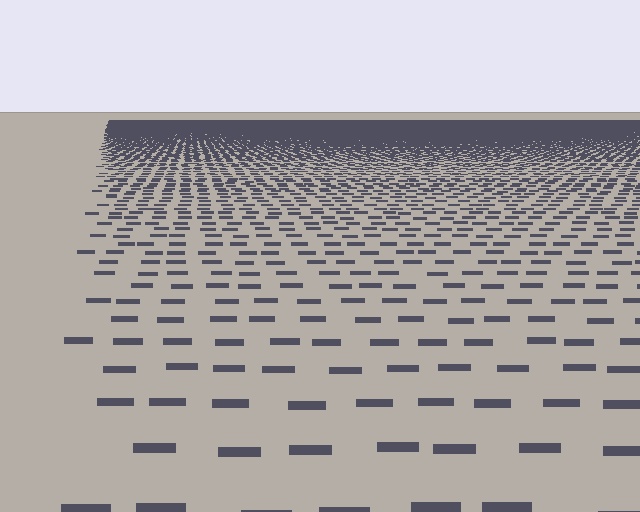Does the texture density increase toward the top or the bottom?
Density increases toward the top.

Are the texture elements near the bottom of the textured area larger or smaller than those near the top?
Larger. Near the bottom, elements are closer to the viewer and appear at a bigger on-screen size.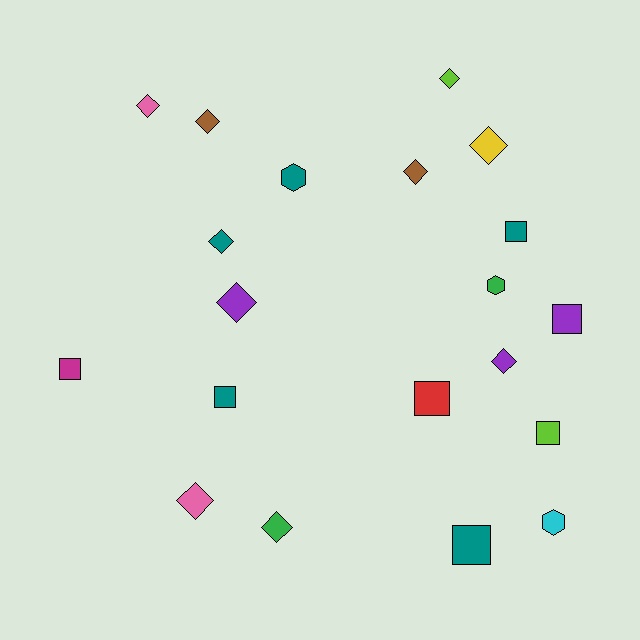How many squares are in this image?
There are 7 squares.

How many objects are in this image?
There are 20 objects.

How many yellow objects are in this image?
There is 1 yellow object.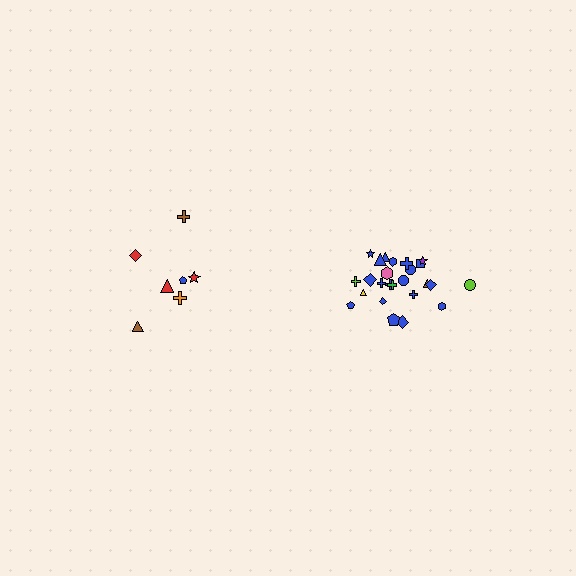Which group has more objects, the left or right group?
The right group.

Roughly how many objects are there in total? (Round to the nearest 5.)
Roughly 30 objects in total.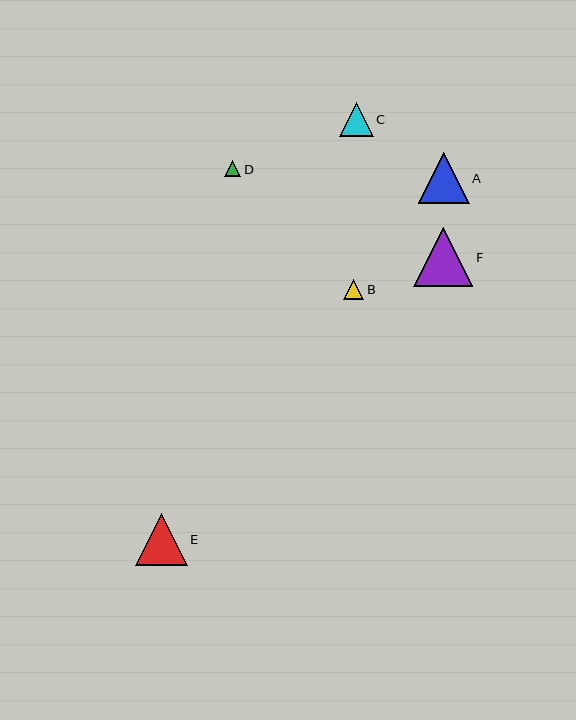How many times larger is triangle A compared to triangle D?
Triangle A is approximately 3.1 times the size of triangle D.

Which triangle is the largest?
Triangle F is the largest with a size of approximately 59 pixels.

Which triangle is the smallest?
Triangle D is the smallest with a size of approximately 16 pixels.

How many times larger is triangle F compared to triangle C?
Triangle F is approximately 1.7 times the size of triangle C.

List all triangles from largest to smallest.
From largest to smallest: F, E, A, C, B, D.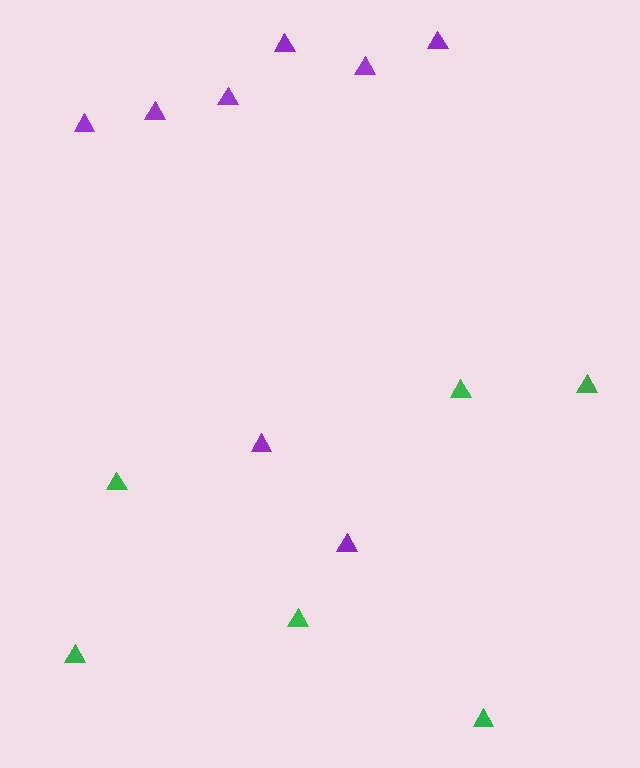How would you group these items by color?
There are 2 groups: one group of purple triangles (8) and one group of green triangles (6).